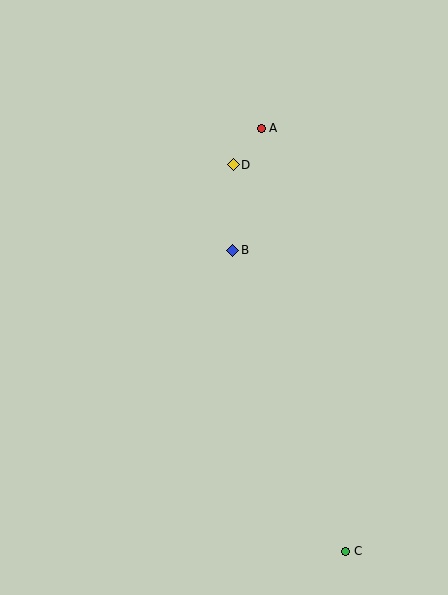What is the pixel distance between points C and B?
The distance between C and B is 322 pixels.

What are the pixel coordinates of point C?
Point C is at (346, 551).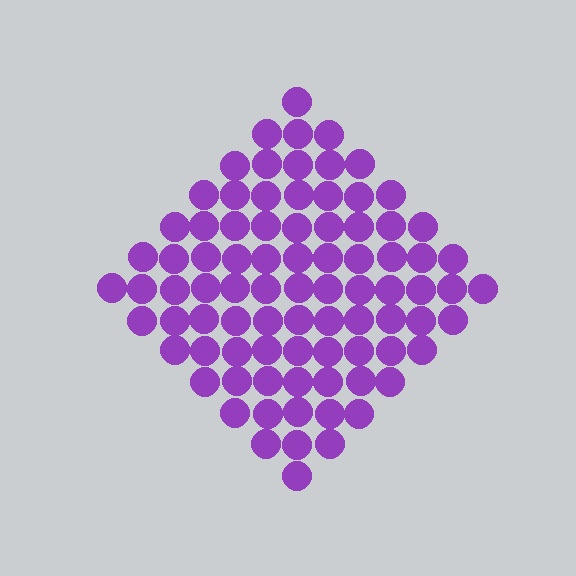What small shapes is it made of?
It is made of small circles.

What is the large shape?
The large shape is a diamond.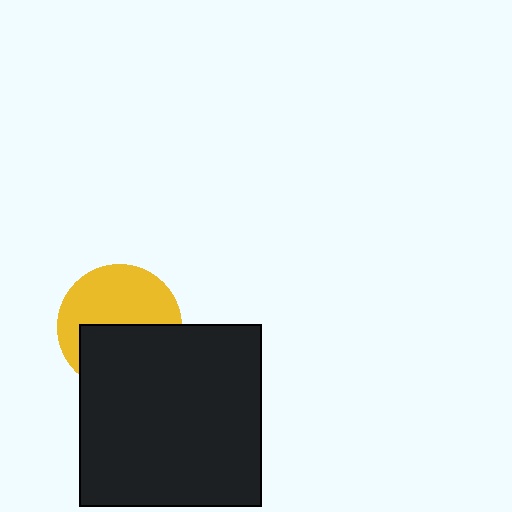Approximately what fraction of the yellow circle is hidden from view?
Roughly 47% of the yellow circle is hidden behind the black square.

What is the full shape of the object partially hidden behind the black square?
The partially hidden object is a yellow circle.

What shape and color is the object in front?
The object in front is a black square.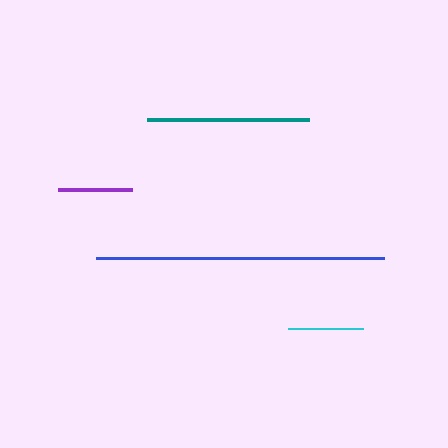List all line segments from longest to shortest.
From longest to shortest: blue, teal, cyan, purple.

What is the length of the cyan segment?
The cyan segment is approximately 75 pixels long.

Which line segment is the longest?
The blue line is the longest at approximately 287 pixels.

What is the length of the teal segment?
The teal segment is approximately 162 pixels long.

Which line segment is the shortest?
The purple line is the shortest at approximately 74 pixels.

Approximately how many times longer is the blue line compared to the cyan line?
The blue line is approximately 3.8 times the length of the cyan line.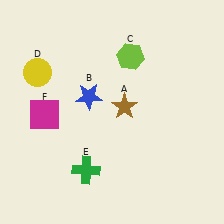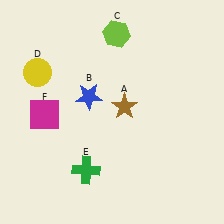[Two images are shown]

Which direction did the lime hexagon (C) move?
The lime hexagon (C) moved up.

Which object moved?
The lime hexagon (C) moved up.